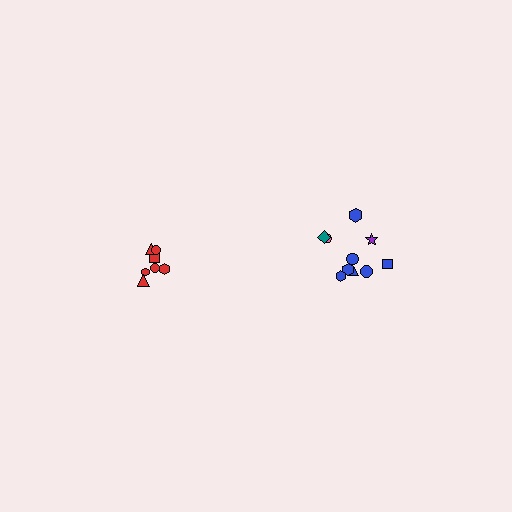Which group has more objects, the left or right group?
The right group.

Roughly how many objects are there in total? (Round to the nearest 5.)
Roughly 15 objects in total.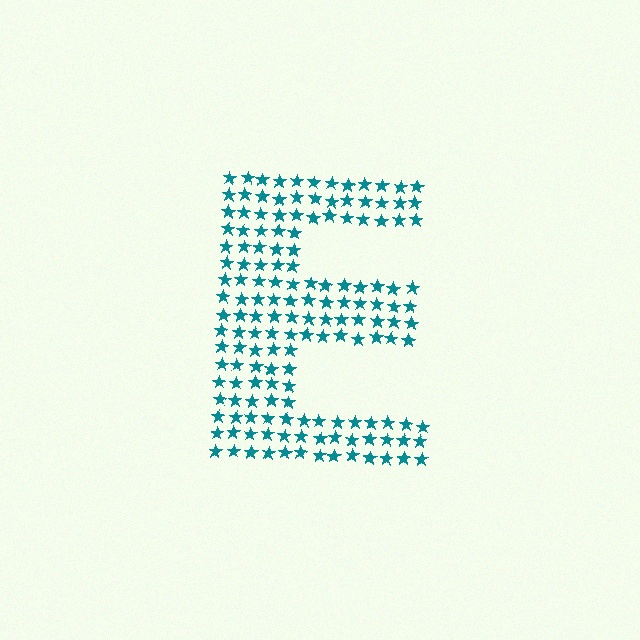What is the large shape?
The large shape is the letter E.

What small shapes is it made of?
It is made of small stars.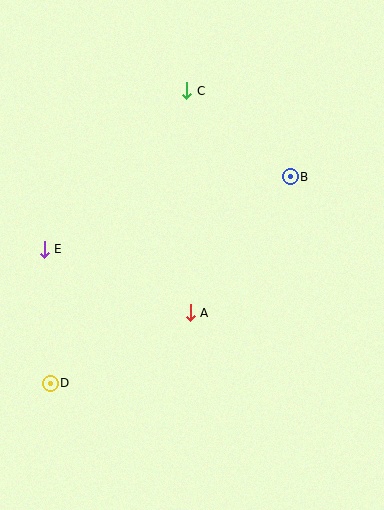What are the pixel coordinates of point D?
Point D is at (50, 383).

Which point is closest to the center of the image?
Point A at (190, 313) is closest to the center.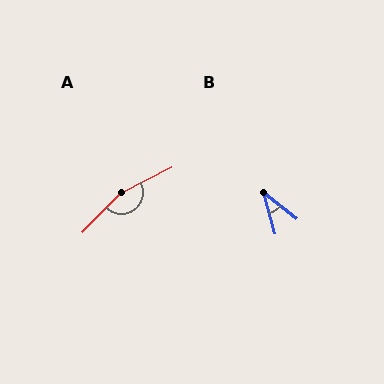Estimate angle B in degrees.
Approximately 35 degrees.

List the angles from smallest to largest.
B (35°), A (162°).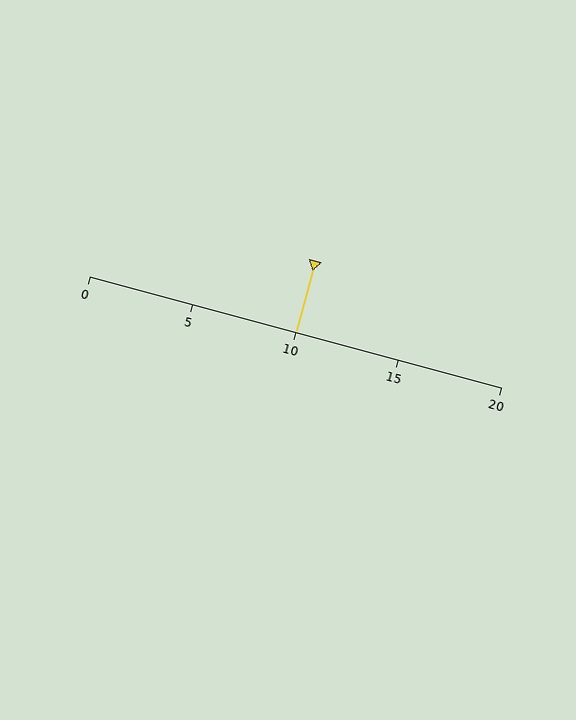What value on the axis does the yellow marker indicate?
The marker indicates approximately 10.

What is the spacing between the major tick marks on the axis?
The major ticks are spaced 5 apart.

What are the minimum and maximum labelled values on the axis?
The axis runs from 0 to 20.